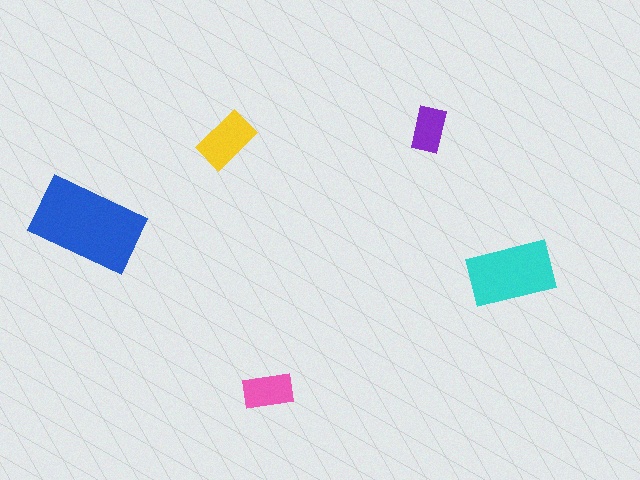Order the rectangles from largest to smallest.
the blue one, the cyan one, the yellow one, the pink one, the purple one.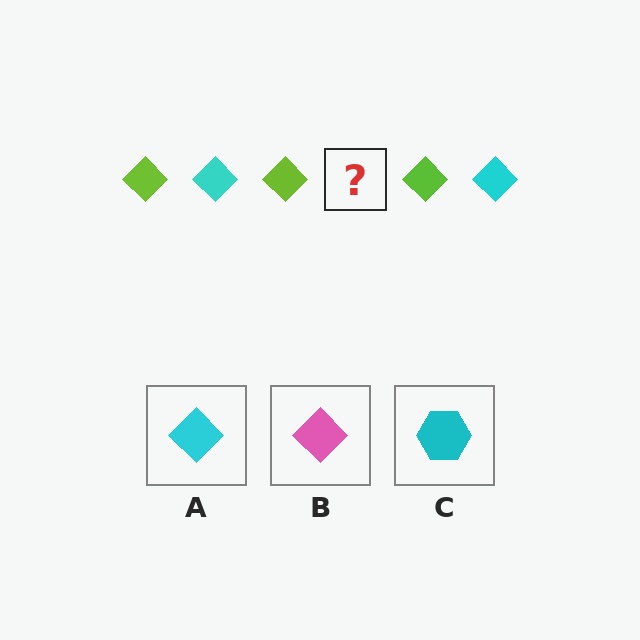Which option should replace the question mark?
Option A.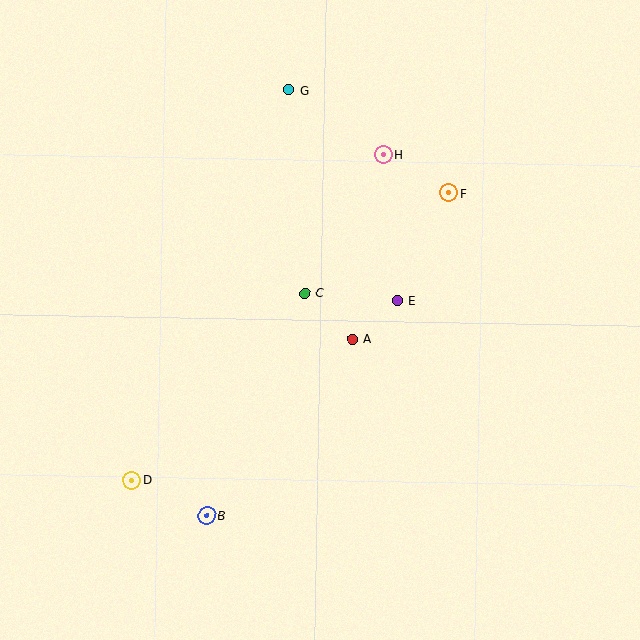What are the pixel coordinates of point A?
Point A is at (352, 339).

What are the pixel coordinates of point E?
Point E is at (398, 301).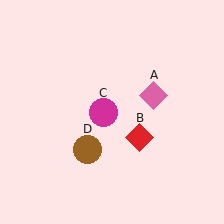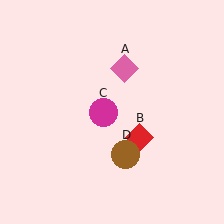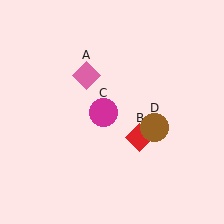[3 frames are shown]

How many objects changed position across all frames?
2 objects changed position: pink diamond (object A), brown circle (object D).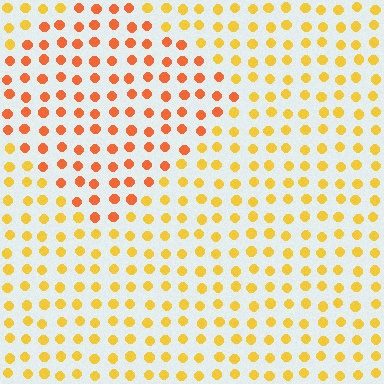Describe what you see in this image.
The image is filled with small yellow elements in a uniform arrangement. A diamond-shaped region is visible where the elements are tinted to a slightly different hue, forming a subtle color boundary.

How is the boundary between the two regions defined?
The boundary is defined purely by a slight shift in hue (about 31 degrees). Spacing, size, and orientation are identical on both sides.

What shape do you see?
I see a diamond.